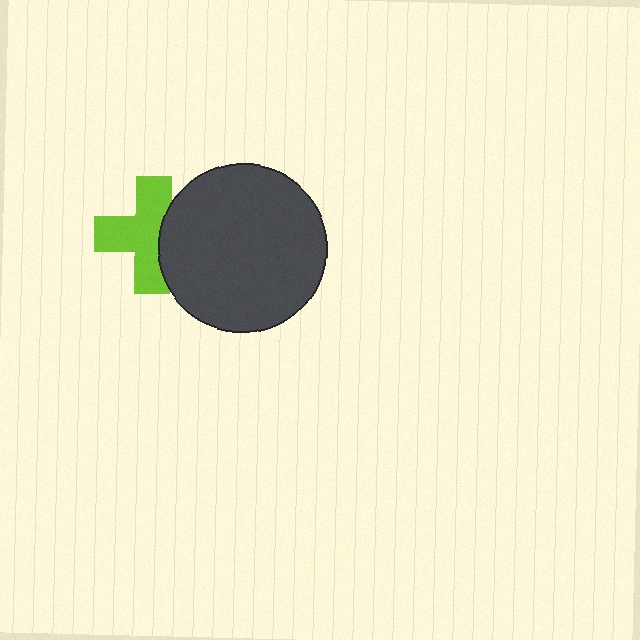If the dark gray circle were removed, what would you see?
You would see the complete lime cross.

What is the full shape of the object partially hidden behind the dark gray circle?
The partially hidden object is a lime cross.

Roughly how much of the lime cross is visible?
Most of it is visible (roughly 68%).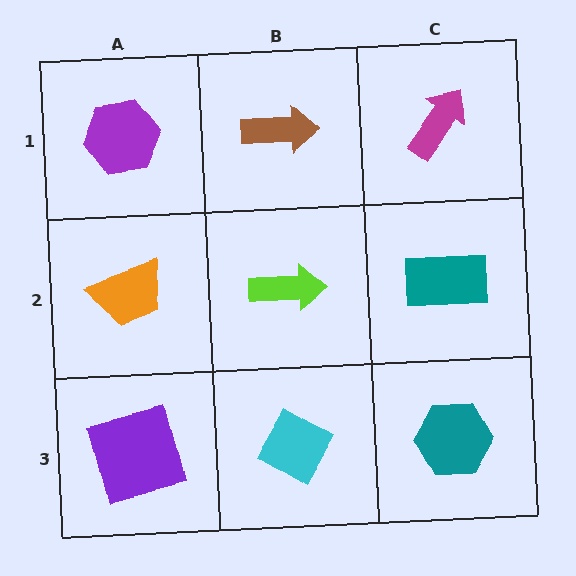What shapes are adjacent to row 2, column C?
A magenta arrow (row 1, column C), a teal hexagon (row 3, column C), a lime arrow (row 2, column B).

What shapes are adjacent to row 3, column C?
A teal rectangle (row 2, column C), a cyan diamond (row 3, column B).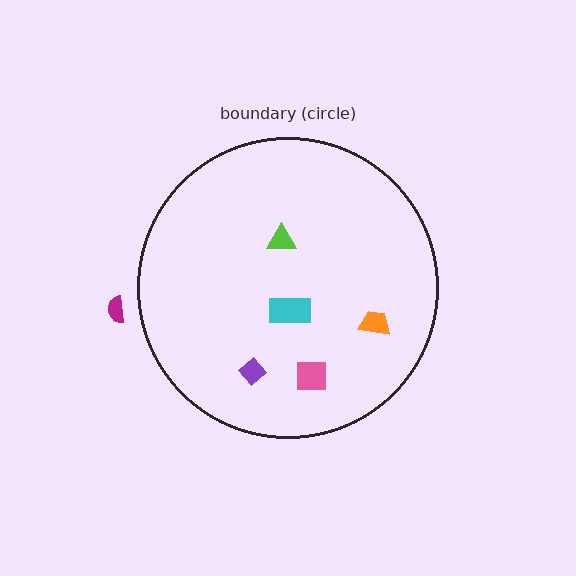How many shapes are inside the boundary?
5 inside, 1 outside.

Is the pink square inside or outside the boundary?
Inside.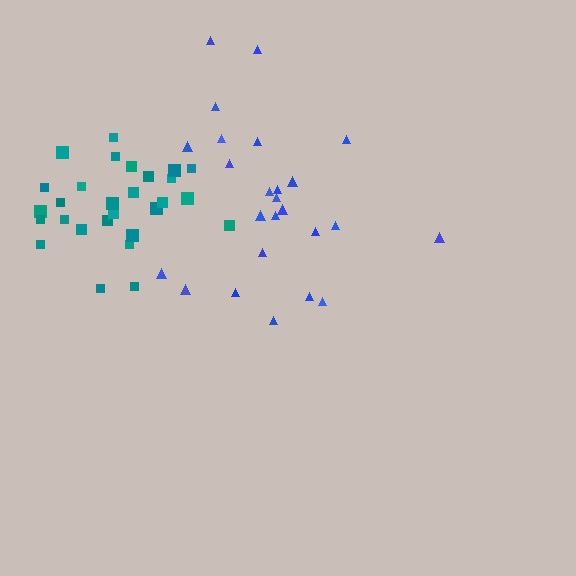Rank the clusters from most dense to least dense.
teal, blue.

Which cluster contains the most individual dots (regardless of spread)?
Teal (28).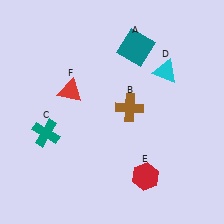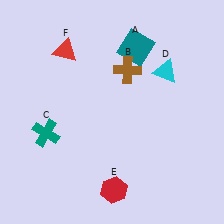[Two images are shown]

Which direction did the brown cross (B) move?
The brown cross (B) moved up.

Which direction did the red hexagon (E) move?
The red hexagon (E) moved left.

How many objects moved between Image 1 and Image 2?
3 objects moved between the two images.